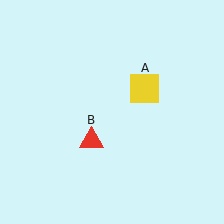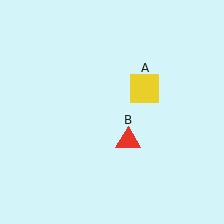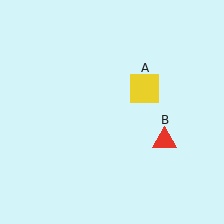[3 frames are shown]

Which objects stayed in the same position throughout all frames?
Yellow square (object A) remained stationary.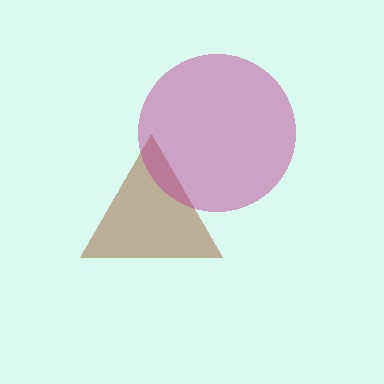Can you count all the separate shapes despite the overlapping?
Yes, there are 2 separate shapes.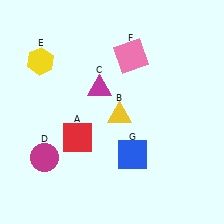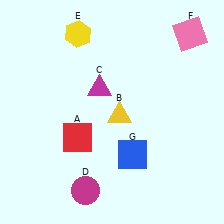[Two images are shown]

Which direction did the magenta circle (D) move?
The magenta circle (D) moved right.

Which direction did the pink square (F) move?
The pink square (F) moved right.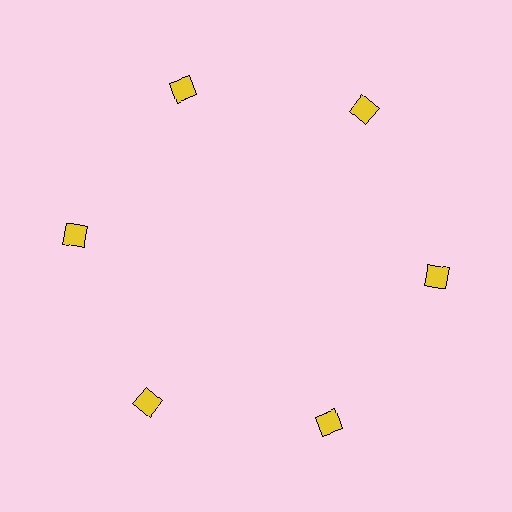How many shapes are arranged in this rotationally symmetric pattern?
There are 6 shapes, arranged in 6 groups of 1.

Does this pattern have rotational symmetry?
Yes, this pattern has 6-fold rotational symmetry. It looks the same after rotating 60 degrees around the center.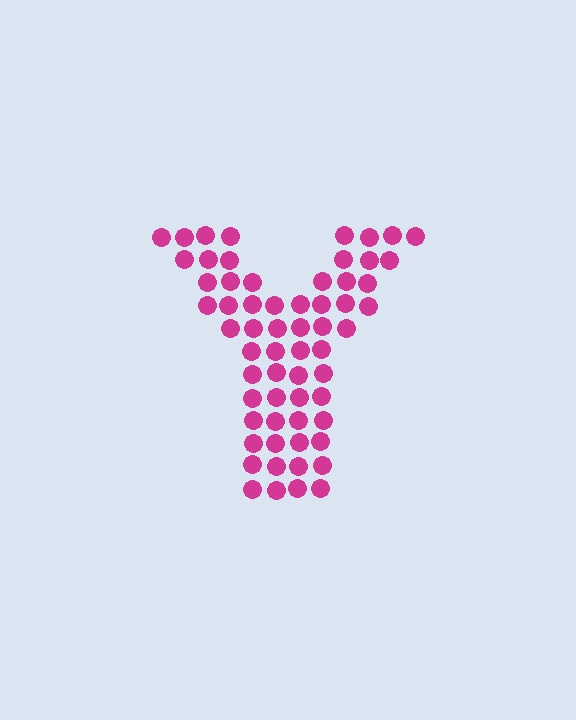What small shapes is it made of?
It is made of small circles.